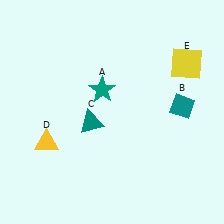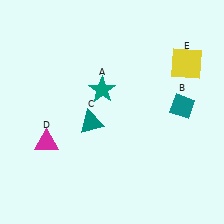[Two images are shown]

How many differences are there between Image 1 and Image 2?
There is 1 difference between the two images.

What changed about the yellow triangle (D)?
In Image 1, D is yellow. In Image 2, it changed to magenta.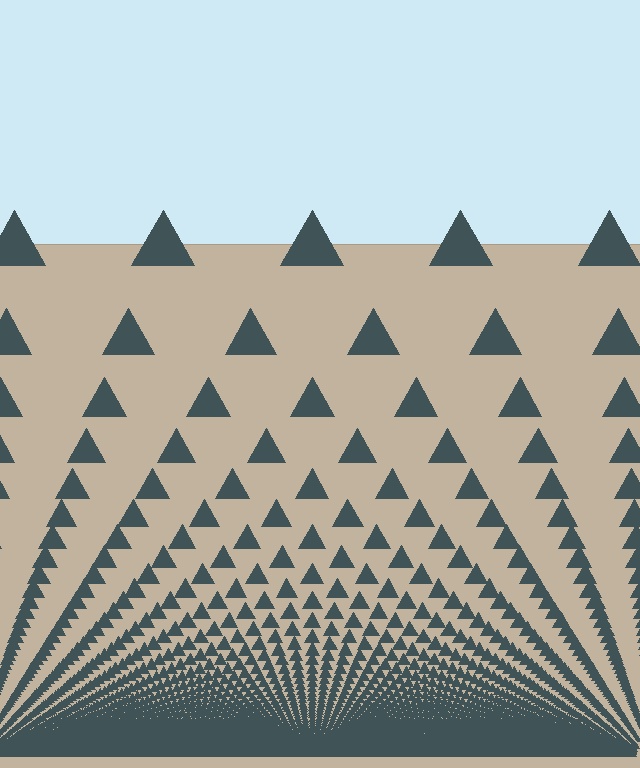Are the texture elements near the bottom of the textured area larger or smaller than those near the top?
Smaller. The gradient is inverted — elements near the bottom are smaller and denser.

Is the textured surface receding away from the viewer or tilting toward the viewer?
The surface appears to tilt toward the viewer. Texture elements get larger and sparser toward the top.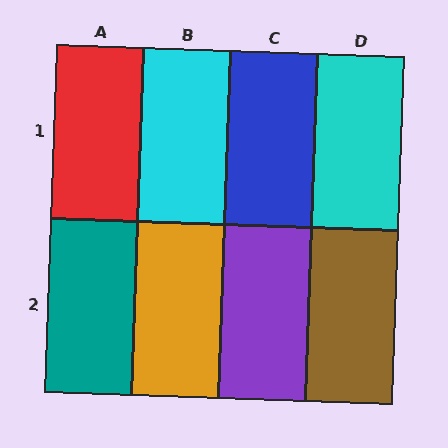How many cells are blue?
1 cell is blue.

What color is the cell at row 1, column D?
Cyan.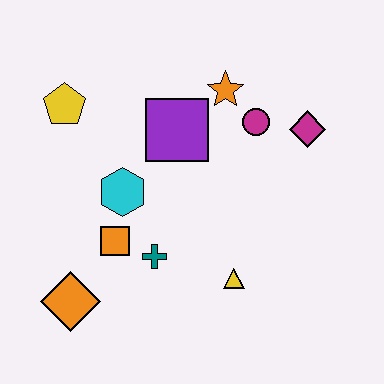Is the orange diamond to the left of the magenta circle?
Yes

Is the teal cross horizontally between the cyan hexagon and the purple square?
Yes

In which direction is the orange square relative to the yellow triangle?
The orange square is to the left of the yellow triangle.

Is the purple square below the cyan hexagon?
No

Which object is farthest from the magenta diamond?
The orange diamond is farthest from the magenta diamond.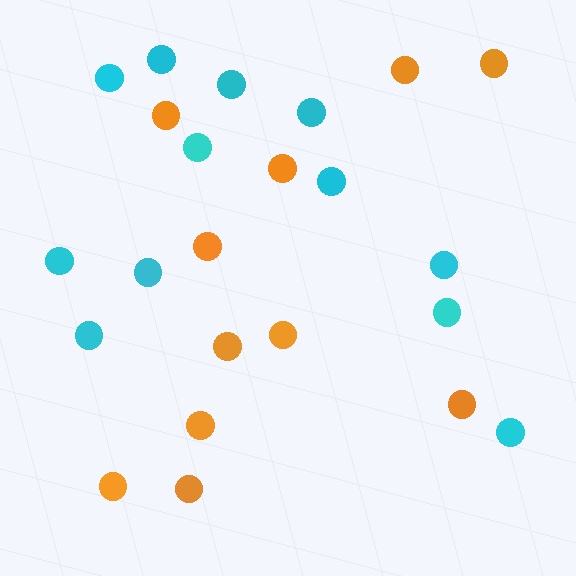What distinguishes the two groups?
There are 2 groups: one group of cyan circles (12) and one group of orange circles (11).